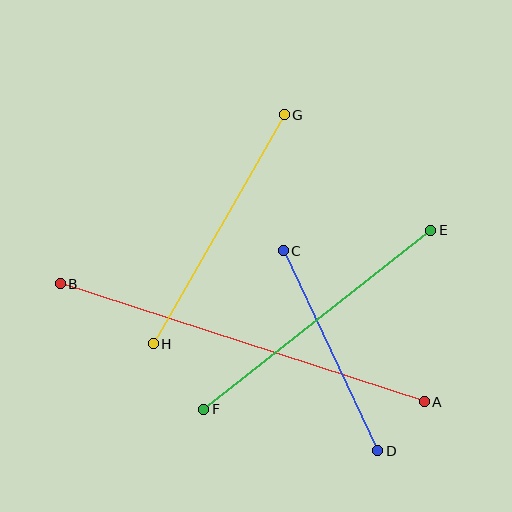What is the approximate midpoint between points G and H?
The midpoint is at approximately (219, 229) pixels.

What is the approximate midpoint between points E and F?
The midpoint is at approximately (317, 320) pixels.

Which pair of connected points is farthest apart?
Points A and B are farthest apart.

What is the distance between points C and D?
The distance is approximately 221 pixels.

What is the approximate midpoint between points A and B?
The midpoint is at approximately (242, 343) pixels.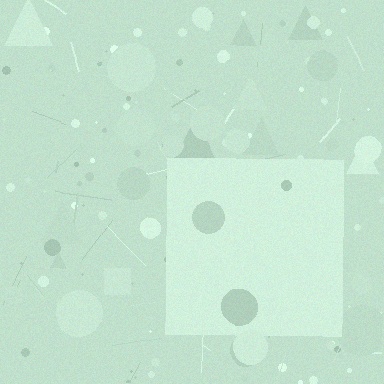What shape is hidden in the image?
A square is hidden in the image.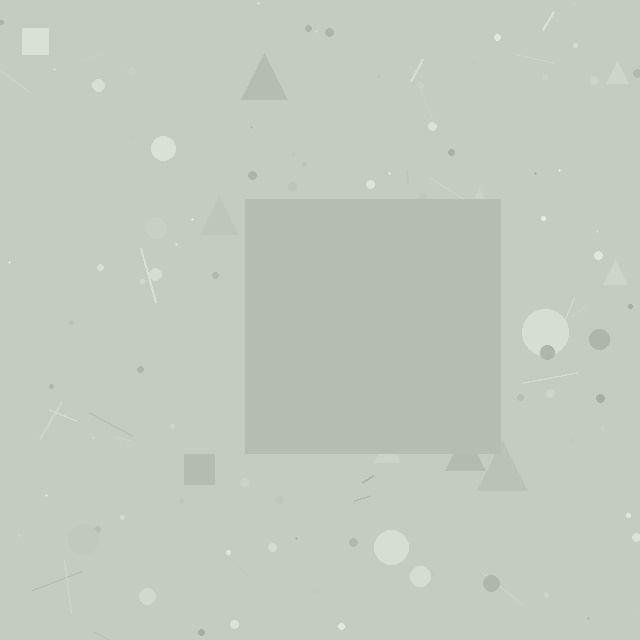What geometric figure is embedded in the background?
A square is embedded in the background.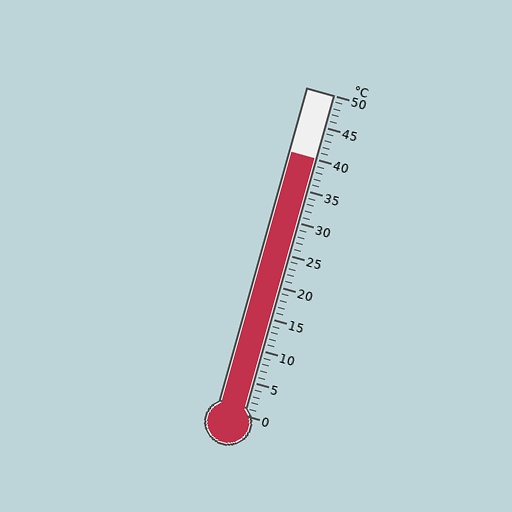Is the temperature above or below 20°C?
The temperature is above 20°C.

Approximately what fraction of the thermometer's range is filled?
The thermometer is filled to approximately 80% of its range.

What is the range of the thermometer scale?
The thermometer scale ranges from 0°C to 50°C.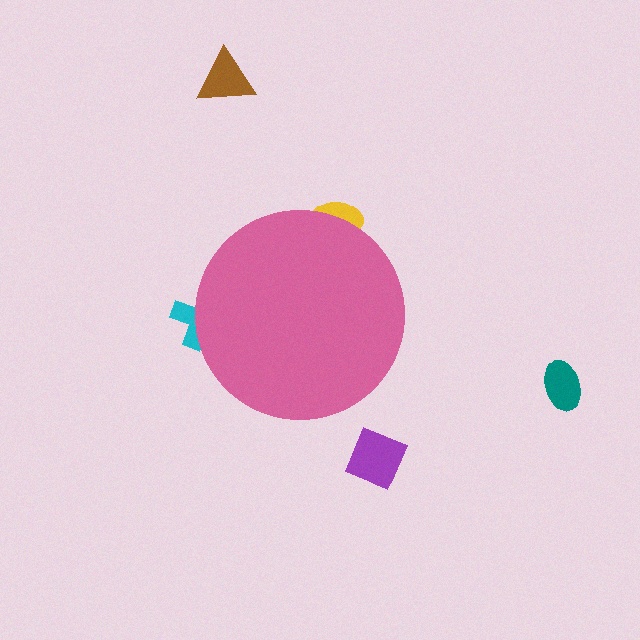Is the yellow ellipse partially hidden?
Yes, the yellow ellipse is partially hidden behind the pink circle.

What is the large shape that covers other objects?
A pink circle.